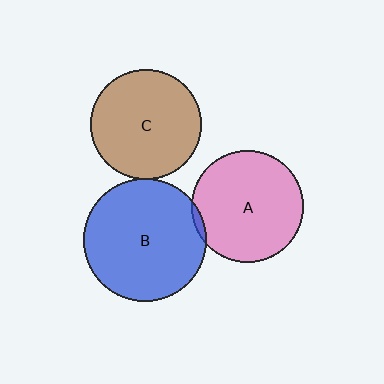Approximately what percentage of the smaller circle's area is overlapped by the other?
Approximately 5%.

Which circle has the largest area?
Circle B (blue).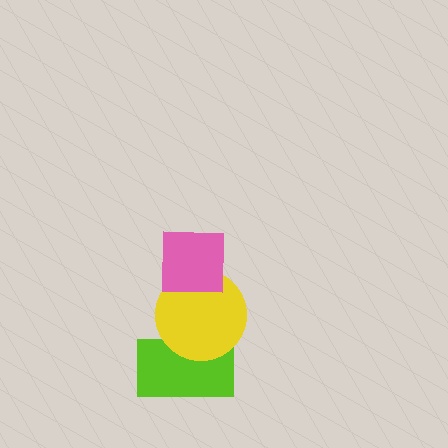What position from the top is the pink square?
The pink square is 1st from the top.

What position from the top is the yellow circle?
The yellow circle is 2nd from the top.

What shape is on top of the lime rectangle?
The yellow circle is on top of the lime rectangle.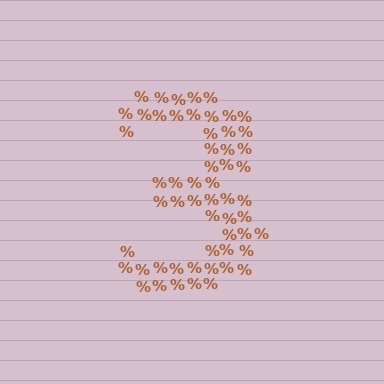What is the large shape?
The large shape is the digit 3.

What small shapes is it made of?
It is made of small percent signs.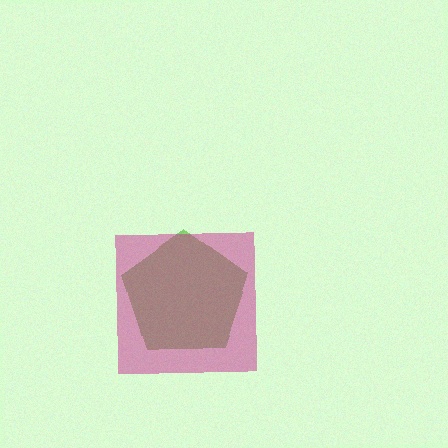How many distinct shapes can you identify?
There are 2 distinct shapes: a lime pentagon, a magenta square.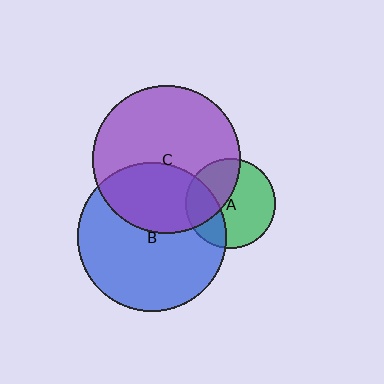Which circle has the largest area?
Circle B (blue).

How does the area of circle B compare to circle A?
Approximately 2.7 times.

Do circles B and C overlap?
Yes.